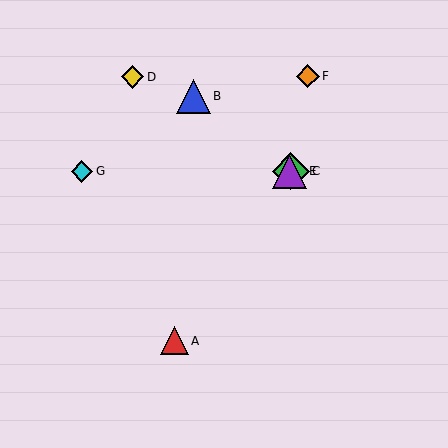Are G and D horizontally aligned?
No, G is at y≈171 and D is at y≈77.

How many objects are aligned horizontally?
3 objects (C, E, G) are aligned horizontally.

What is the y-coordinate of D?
Object D is at y≈77.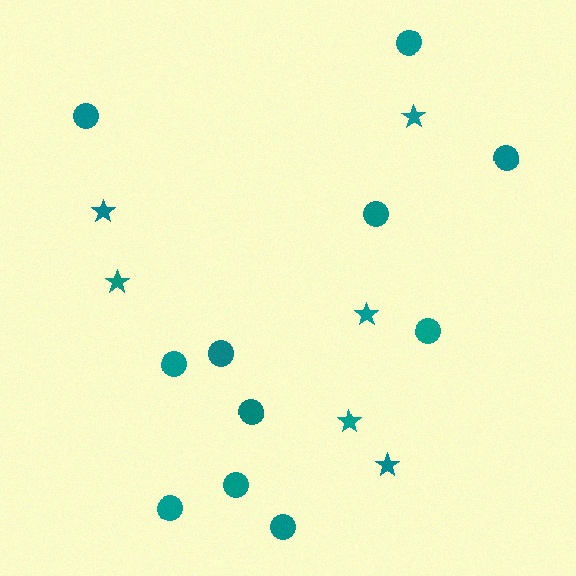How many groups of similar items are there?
There are 2 groups: one group of stars (6) and one group of circles (11).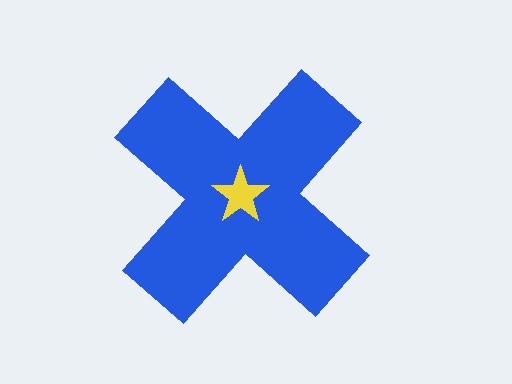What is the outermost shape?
The blue cross.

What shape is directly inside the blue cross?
The yellow star.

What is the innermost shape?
The yellow star.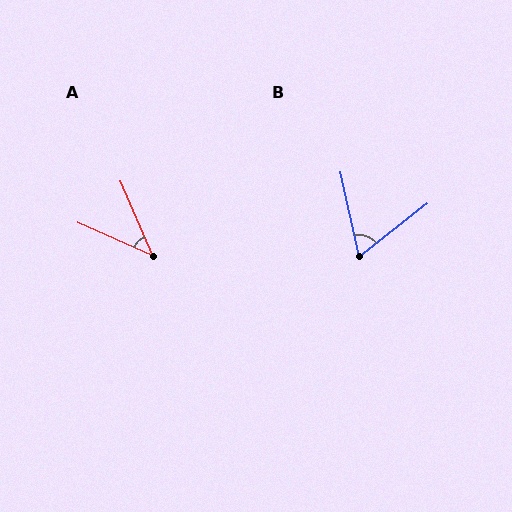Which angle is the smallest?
A, at approximately 42 degrees.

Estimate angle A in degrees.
Approximately 42 degrees.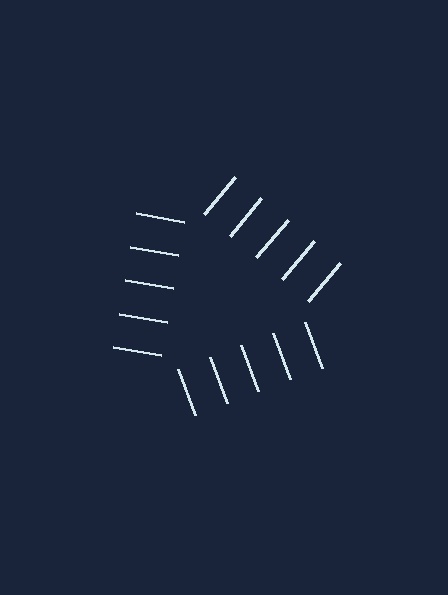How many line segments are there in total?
15 — 5 along each of the 3 edges.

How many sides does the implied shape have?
3 sides — the line-ends trace a triangle.